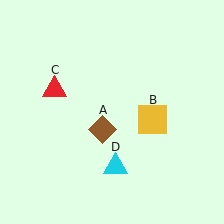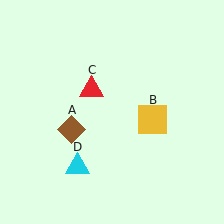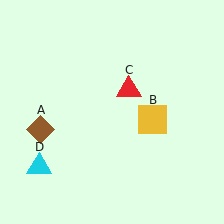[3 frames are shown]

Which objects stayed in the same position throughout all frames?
Yellow square (object B) remained stationary.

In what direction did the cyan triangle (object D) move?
The cyan triangle (object D) moved left.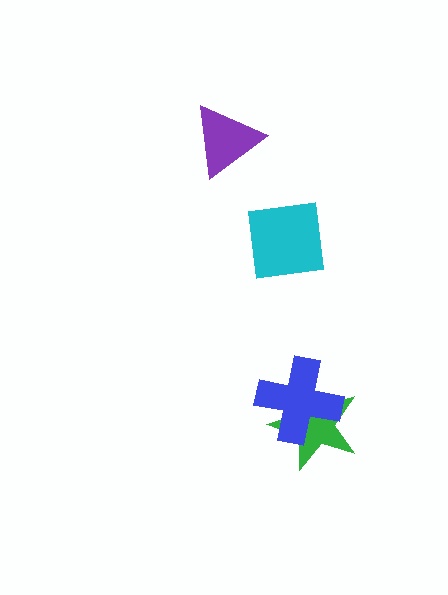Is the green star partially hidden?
Yes, it is partially covered by another shape.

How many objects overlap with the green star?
1 object overlaps with the green star.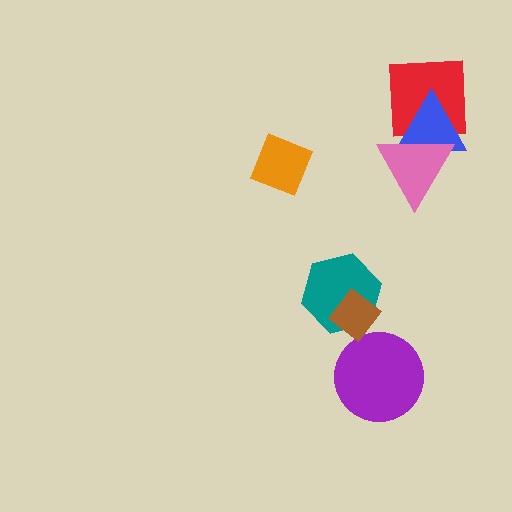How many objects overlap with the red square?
2 objects overlap with the red square.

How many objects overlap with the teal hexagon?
1 object overlaps with the teal hexagon.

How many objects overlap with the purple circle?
0 objects overlap with the purple circle.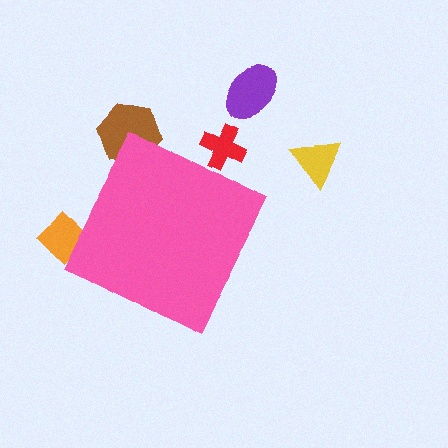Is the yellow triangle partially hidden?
No, the yellow triangle is fully visible.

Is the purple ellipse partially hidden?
No, the purple ellipse is fully visible.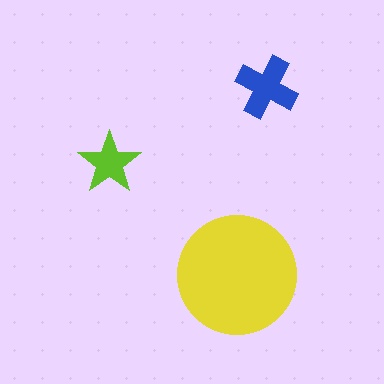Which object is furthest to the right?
The blue cross is rightmost.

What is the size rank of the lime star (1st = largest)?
3rd.